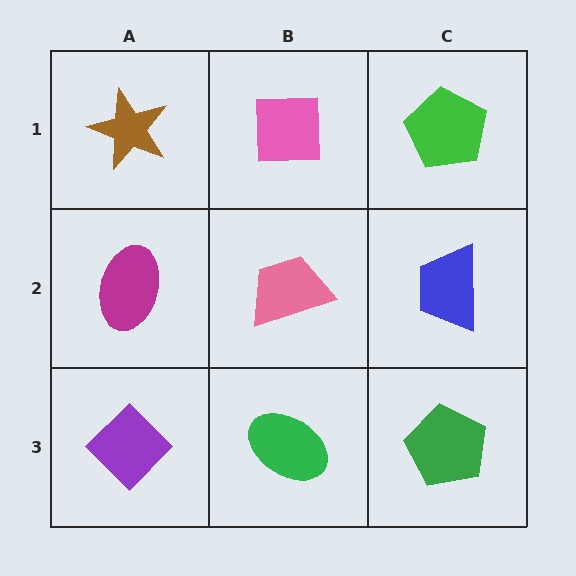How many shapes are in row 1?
3 shapes.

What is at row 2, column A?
A magenta ellipse.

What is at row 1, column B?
A pink square.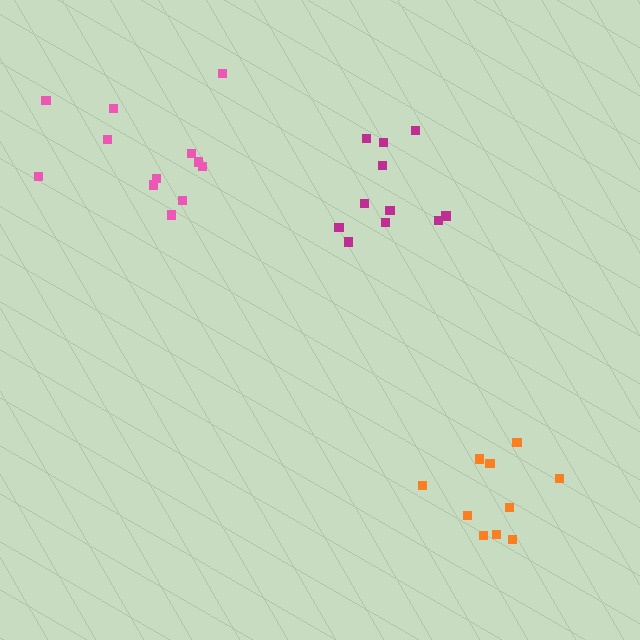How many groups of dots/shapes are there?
There are 3 groups.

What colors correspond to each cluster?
The clusters are colored: orange, magenta, pink.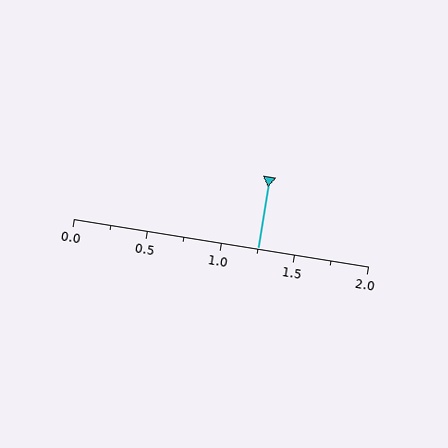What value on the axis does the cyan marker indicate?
The marker indicates approximately 1.25.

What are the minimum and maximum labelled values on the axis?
The axis runs from 0.0 to 2.0.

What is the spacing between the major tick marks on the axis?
The major ticks are spaced 0.5 apart.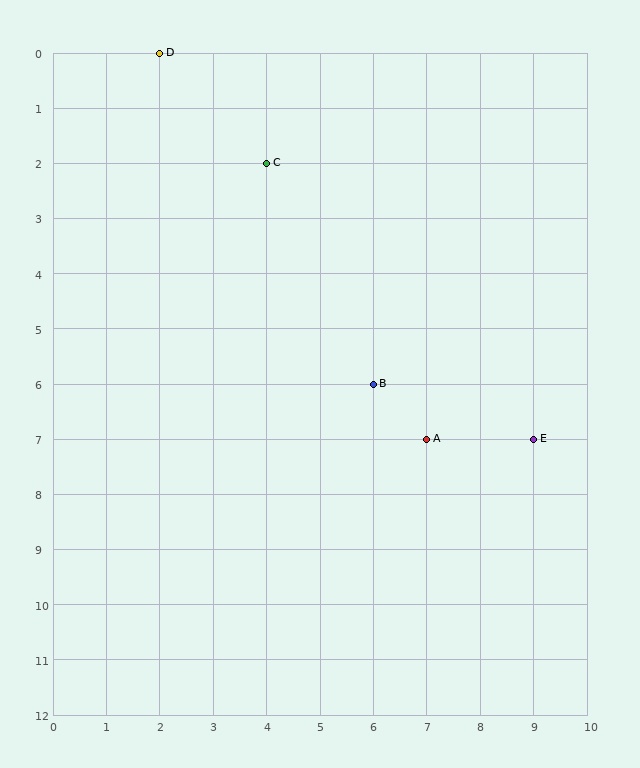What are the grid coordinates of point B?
Point B is at grid coordinates (6, 6).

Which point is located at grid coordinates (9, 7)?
Point E is at (9, 7).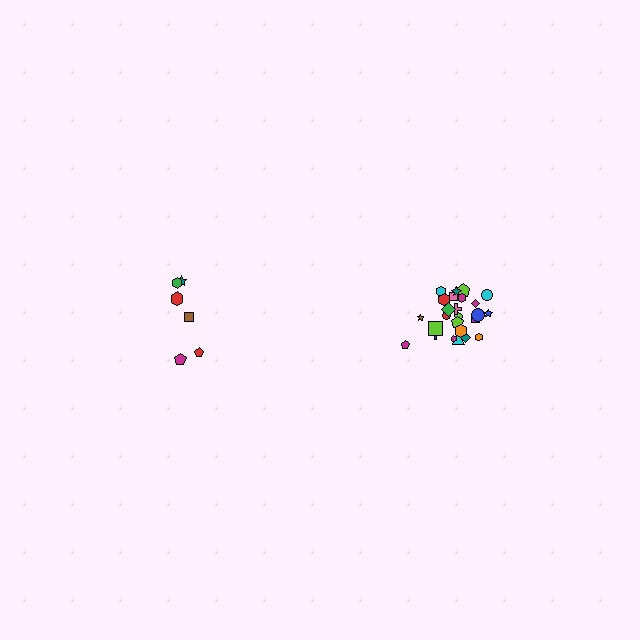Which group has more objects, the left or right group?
The right group.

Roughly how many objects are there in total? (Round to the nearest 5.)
Roughly 30 objects in total.